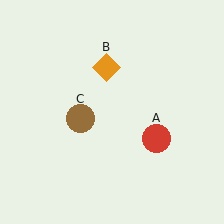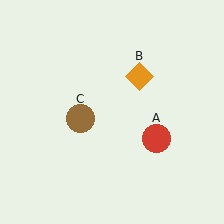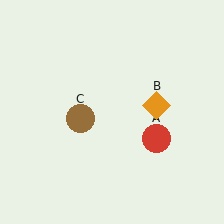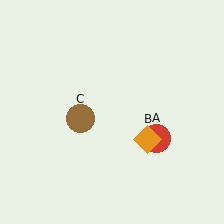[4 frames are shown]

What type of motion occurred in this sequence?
The orange diamond (object B) rotated clockwise around the center of the scene.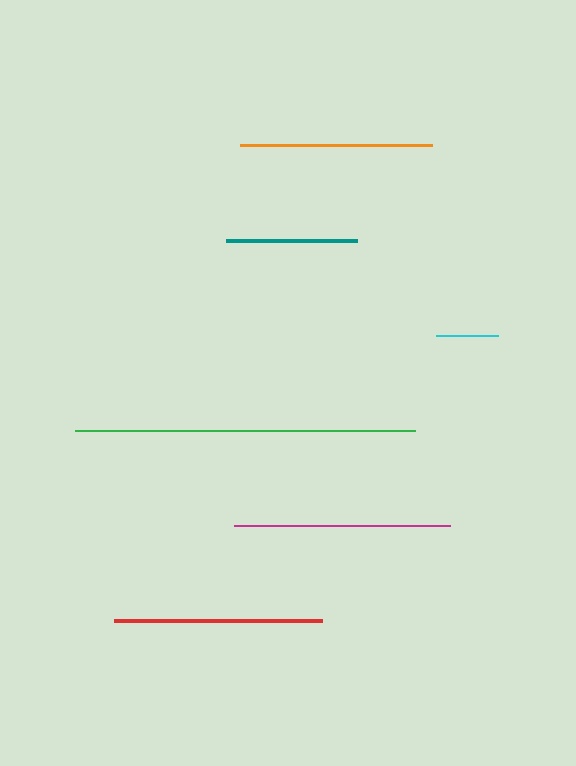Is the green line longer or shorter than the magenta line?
The green line is longer than the magenta line.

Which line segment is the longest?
The green line is the longest at approximately 340 pixels.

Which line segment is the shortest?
The cyan line is the shortest at approximately 62 pixels.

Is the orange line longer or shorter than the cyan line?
The orange line is longer than the cyan line.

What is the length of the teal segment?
The teal segment is approximately 132 pixels long.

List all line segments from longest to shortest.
From longest to shortest: green, magenta, red, orange, teal, cyan.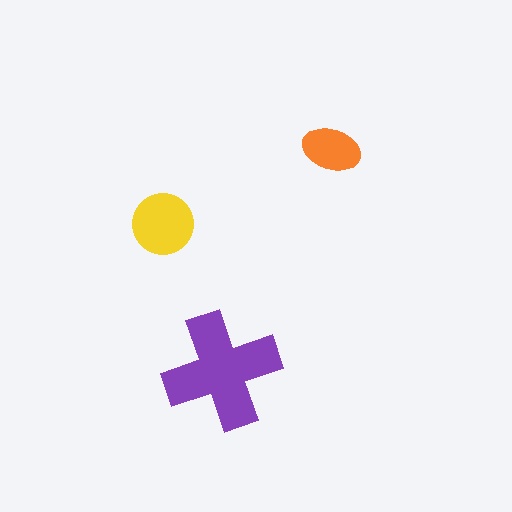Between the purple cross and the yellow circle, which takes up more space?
The purple cross.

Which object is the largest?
The purple cross.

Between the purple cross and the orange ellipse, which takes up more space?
The purple cross.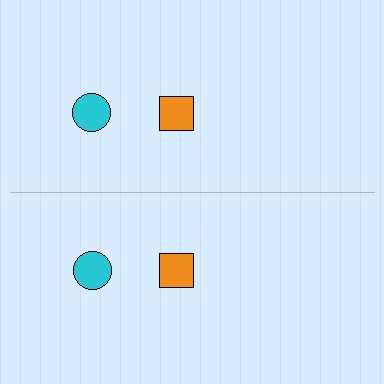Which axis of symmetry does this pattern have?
The pattern has a horizontal axis of symmetry running through the center of the image.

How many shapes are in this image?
There are 4 shapes in this image.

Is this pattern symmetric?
Yes, this pattern has bilateral (reflection) symmetry.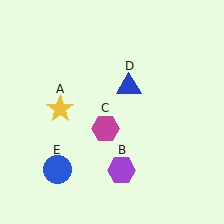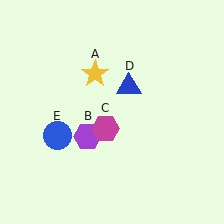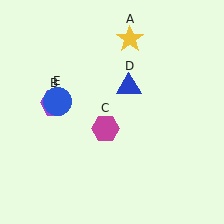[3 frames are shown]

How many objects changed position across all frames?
3 objects changed position: yellow star (object A), purple hexagon (object B), blue circle (object E).